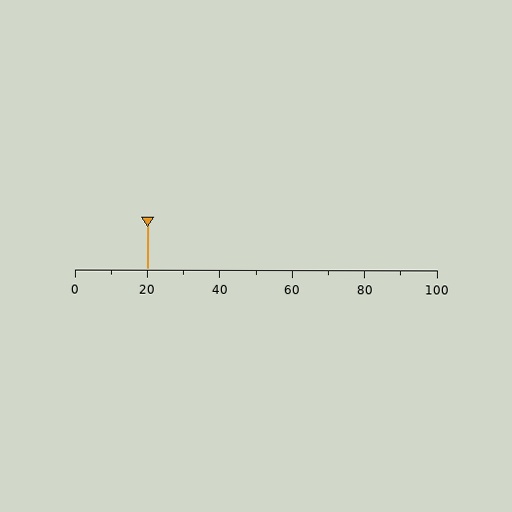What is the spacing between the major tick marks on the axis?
The major ticks are spaced 20 apart.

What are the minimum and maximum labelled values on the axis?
The axis runs from 0 to 100.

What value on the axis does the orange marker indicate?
The marker indicates approximately 20.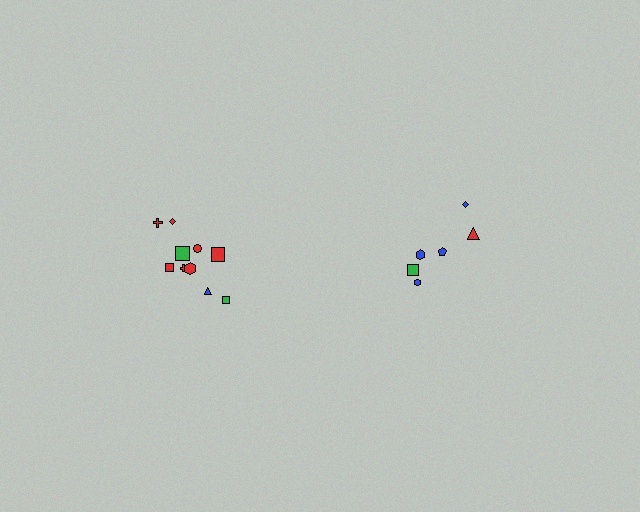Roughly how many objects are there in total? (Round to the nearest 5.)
Roughly 15 objects in total.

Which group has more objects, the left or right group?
The left group.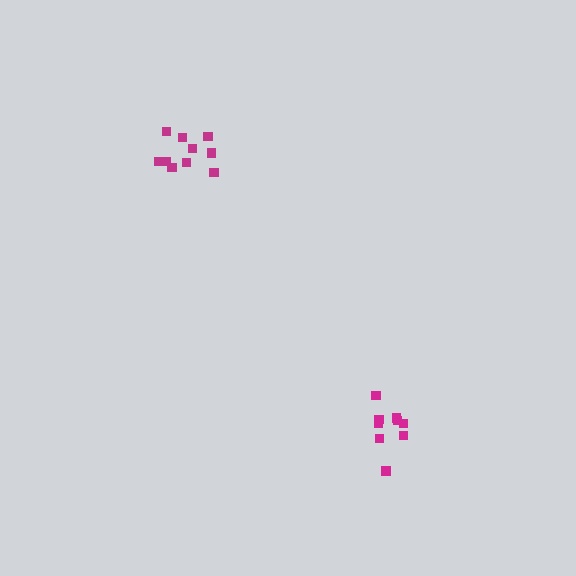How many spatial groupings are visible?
There are 2 spatial groupings.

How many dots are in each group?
Group 1: 9 dots, Group 2: 10 dots (19 total).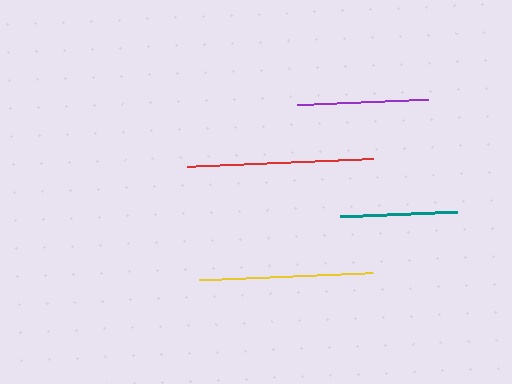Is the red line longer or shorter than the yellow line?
The red line is longer than the yellow line.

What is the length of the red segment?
The red segment is approximately 186 pixels long.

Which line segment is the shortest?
The teal line is the shortest at approximately 117 pixels.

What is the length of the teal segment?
The teal segment is approximately 117 pixels long.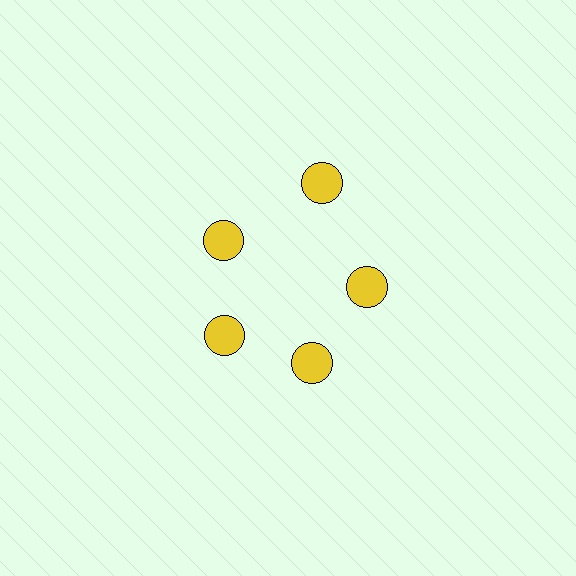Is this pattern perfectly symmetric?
No. The 5 yellow circles are arranged in a ring, but one element near the 1 o'clock position is pushed outward from the center, breaking the 5-fold rotational symmetry.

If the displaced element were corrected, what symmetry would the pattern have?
It would have 5-fold rotational symmetry — the pattern would map onto itself every 72 degrees.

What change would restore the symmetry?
The symmetry would be restored by moving it inward, back onto the ring so that all 5 circles sit at equal angles and equal distance from the center.